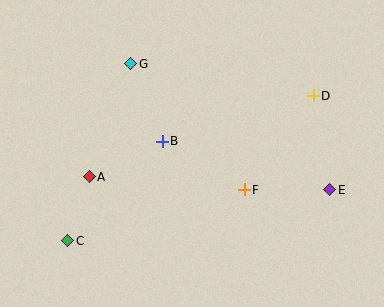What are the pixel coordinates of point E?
Point E is at (330, 190).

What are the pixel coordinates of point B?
Point B is at (162, 141).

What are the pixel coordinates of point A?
Point A is at (89, 177).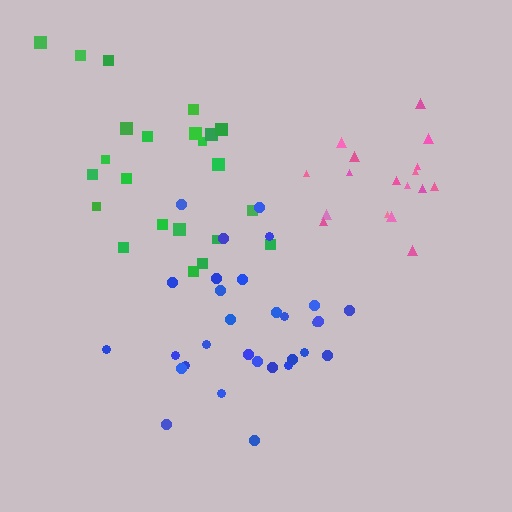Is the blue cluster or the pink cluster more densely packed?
Pink.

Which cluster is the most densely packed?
Pink.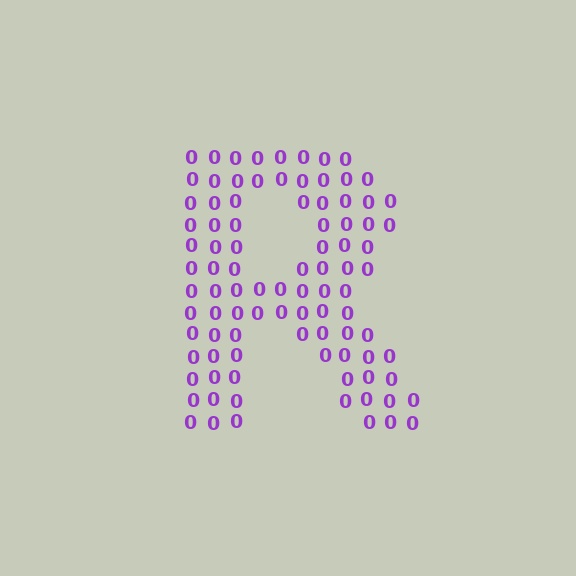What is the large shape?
The large shape is the letter R.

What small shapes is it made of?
It is made of small digit 0's.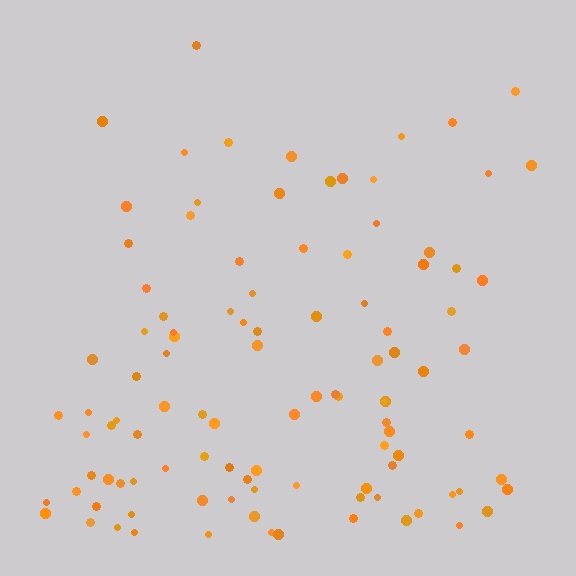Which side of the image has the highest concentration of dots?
The bottom.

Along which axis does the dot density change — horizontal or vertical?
Vertical.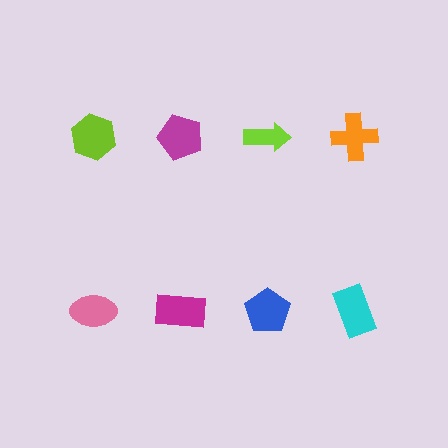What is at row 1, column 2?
A magenta pentagon.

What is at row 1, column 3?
A lime arrow.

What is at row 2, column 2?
A magenta rectangle.